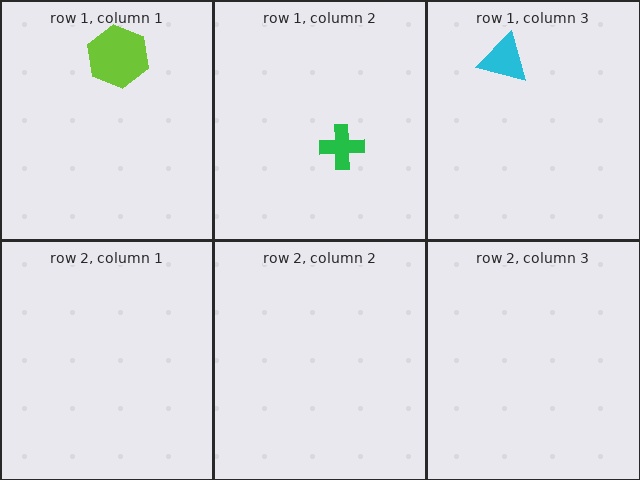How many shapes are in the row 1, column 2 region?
1.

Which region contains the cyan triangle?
The row 1, column 3 region.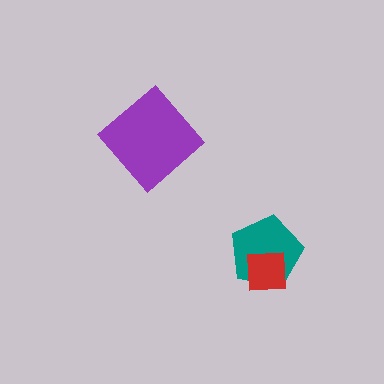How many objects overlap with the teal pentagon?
1 object overlaps with the teal pentagon.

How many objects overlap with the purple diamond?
0 objects overlap with the purple diamond.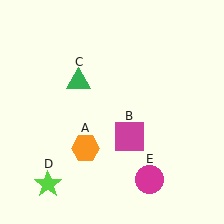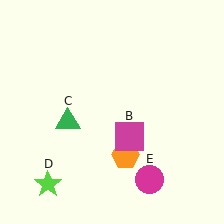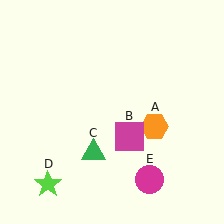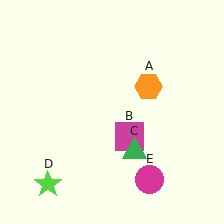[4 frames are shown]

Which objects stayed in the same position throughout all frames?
Magenta square (object B) and lime star (object D) and magenta circle (object E) remained stationary.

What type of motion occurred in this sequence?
The orange hexagon (object A), green triangle (object C) rotated counterclockwise around the center of the scene.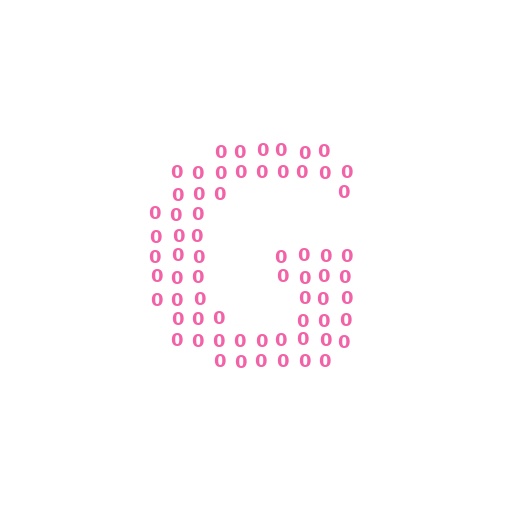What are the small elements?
The small elements are digit 0's.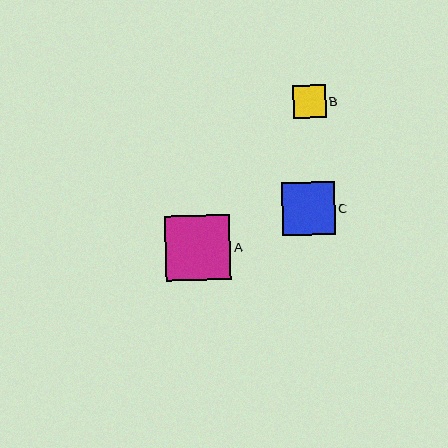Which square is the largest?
Square A is the largest with a size of approximately 65 pixels.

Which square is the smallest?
Square B is the smallest with a size of approximately 33 pixels.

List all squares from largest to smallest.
From largest to smallest: A, C, B.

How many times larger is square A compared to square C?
Square A is approximately 1.2 times the size of square C.